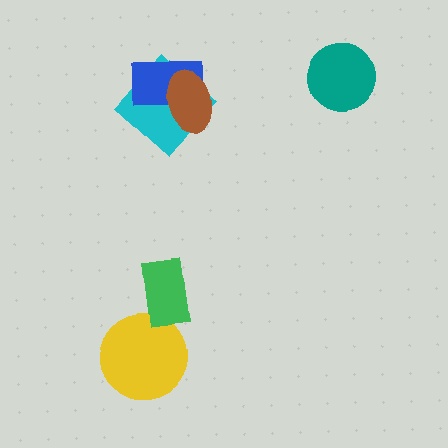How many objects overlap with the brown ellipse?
2 objects overlap with the brown ellipse.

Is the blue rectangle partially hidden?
Yes, it is partially covered by another shape.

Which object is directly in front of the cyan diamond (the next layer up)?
The blue rectangle is directly in front of the cyan diamond.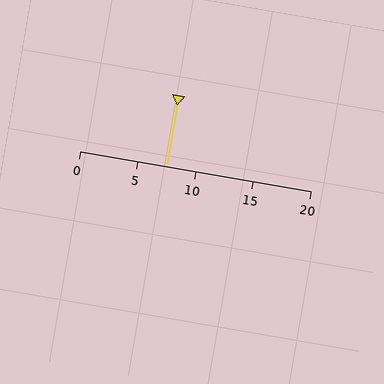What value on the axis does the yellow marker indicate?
The marker indicates approximately 7.5.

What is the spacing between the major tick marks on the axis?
The major ticks are spaced 5 apart.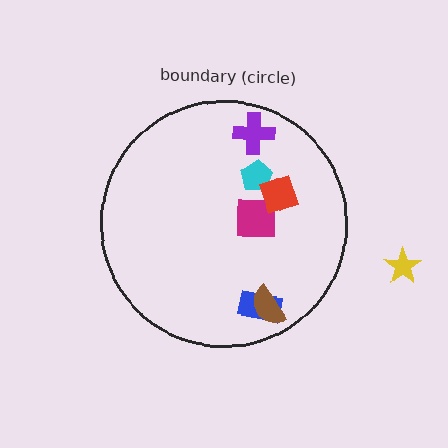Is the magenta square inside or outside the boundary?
Inside.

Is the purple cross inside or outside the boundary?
Inside.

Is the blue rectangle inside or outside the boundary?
Inside.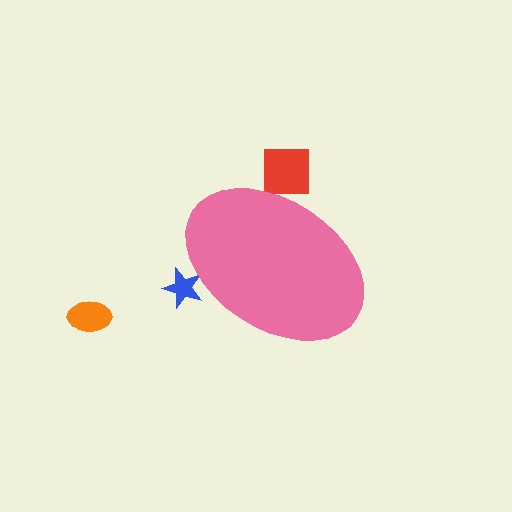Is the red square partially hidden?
Yes, the red square is partially hidden behind the pink ellipse.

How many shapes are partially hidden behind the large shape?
2 shapes are partially hidden.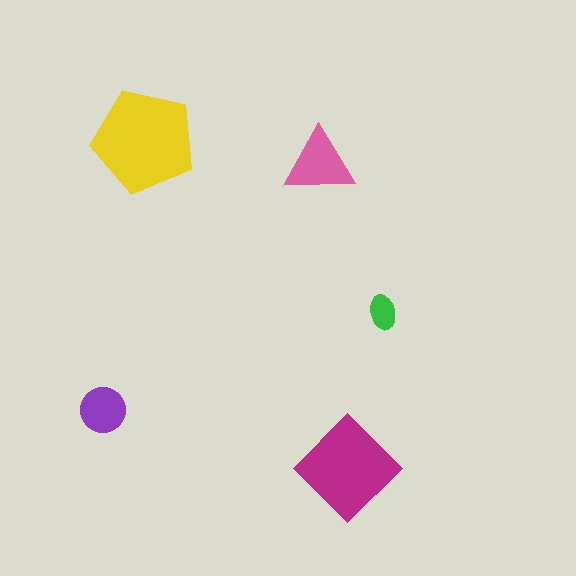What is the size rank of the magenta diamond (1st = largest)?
2nd.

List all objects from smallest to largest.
The green ellipse, the purple circle, the pink triangle, the magenta diamond, the yellow pentagon.